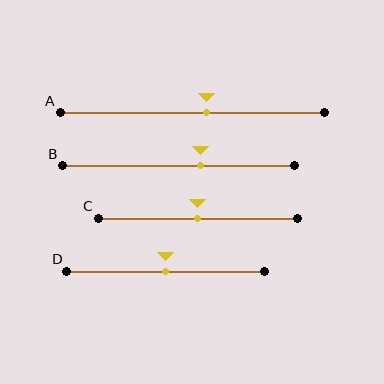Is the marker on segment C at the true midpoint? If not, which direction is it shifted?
Yes, the marker on segment C is at the true midpoint.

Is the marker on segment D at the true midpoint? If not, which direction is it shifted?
Yes, the marker on segment D is at the true midpoint.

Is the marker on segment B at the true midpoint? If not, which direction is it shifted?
No, the marker on segment B is shifted to the right by about 9% of the segment length.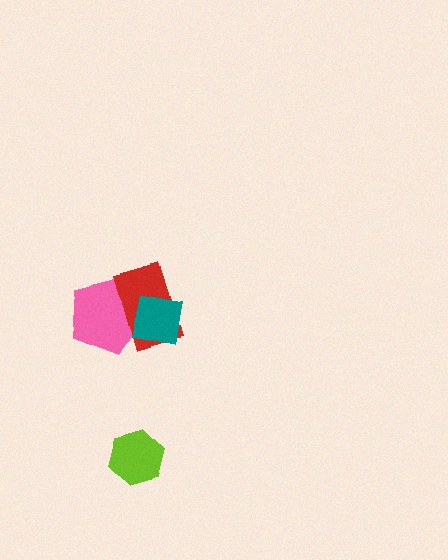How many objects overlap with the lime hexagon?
0 objects overlap with the lime hexagon.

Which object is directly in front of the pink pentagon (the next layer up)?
The red rectangle is directly in front of the pink pentagon.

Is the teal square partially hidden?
No, no other shape covers it.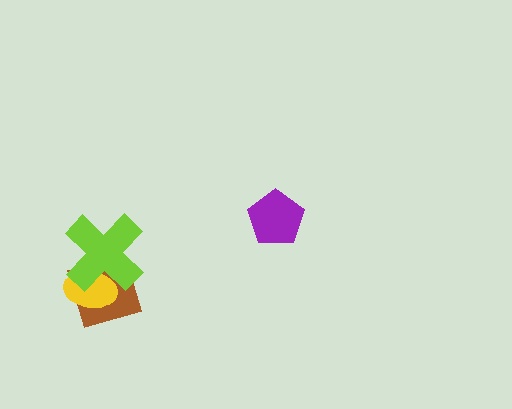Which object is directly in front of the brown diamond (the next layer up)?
The yellow ellipse is directly in front of the brown diamond.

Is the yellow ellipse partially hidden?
Yes, it is partially covered by another shape.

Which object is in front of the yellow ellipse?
The lime cross is in front of the yellow ellipse.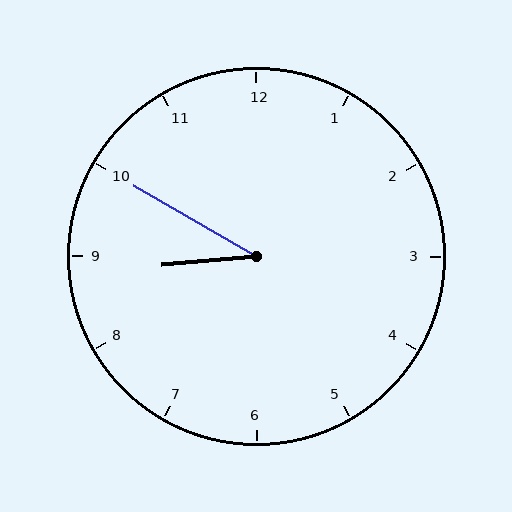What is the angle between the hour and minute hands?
Approximately 35 degrees.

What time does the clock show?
8:50.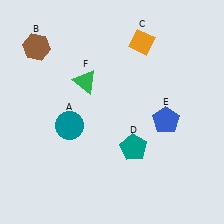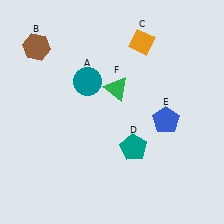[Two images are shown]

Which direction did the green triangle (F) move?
The green triangle (F) moved right.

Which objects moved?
The objects that moved are: the teal circle (A), the green triangle (F).